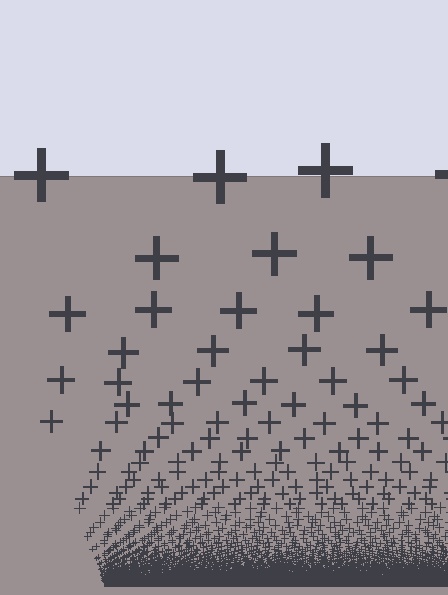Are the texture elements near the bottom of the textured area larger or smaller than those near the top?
Smaller. The gradient is inverted — elements near the bottom are smaller and denser.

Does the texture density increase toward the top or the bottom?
Density increases toward the bottom.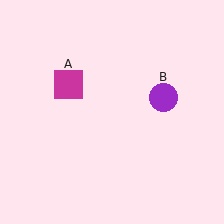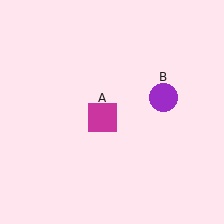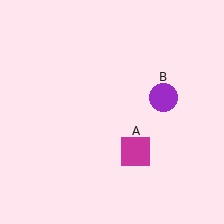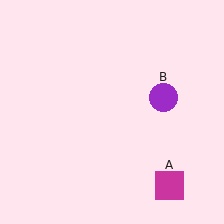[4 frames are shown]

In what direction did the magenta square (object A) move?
The magenta square (object A) moved down and to the right.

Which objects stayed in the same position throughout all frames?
Purple circle (object B) remained stationary.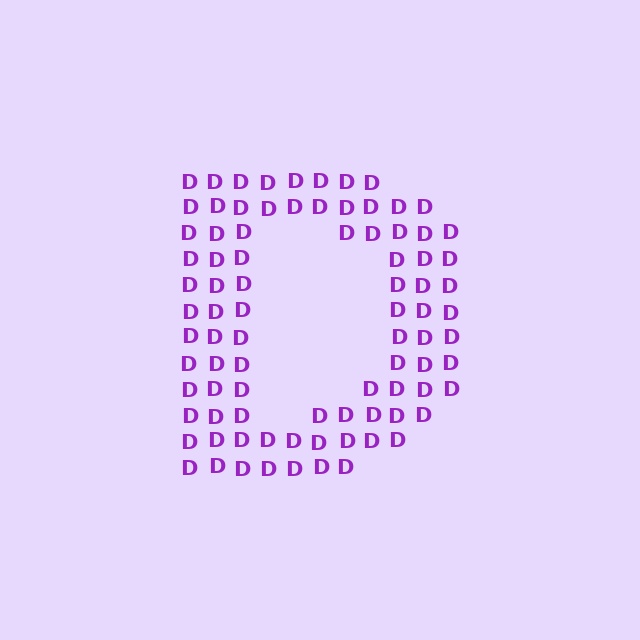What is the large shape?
The large shape is the letter D.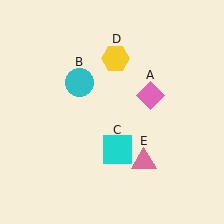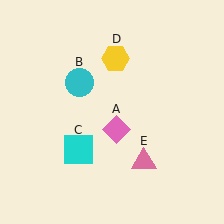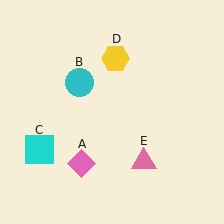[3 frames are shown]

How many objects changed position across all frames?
2 objects changed position: pink diamond (object A), cyan square (object C).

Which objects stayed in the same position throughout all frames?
Cyan circle (object B) and yellow hexagon (object D) and pink triangle (object E) remained stationary.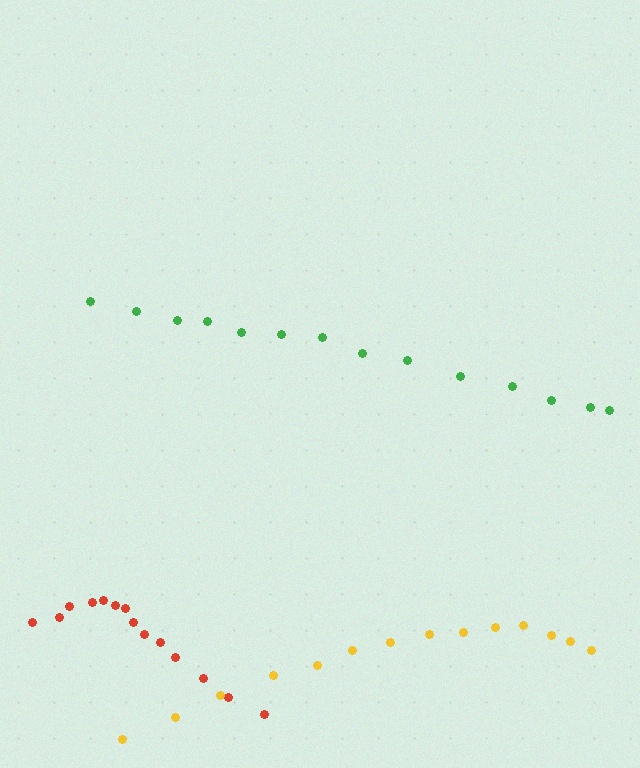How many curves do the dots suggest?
There are 3 distinct paths.